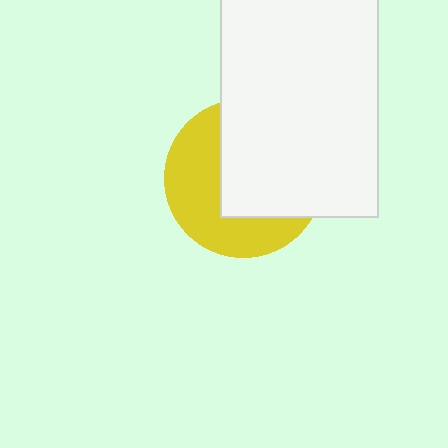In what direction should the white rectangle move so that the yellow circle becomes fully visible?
The white rectangle should move right. That is the shortest direction to clear the overlap and leave the yellow circle fully visible.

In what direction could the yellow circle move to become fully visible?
The yellow circle could move left. That would shift it out from behind the white rectangle entirely.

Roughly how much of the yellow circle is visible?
About half of it is visible (roughly 46%).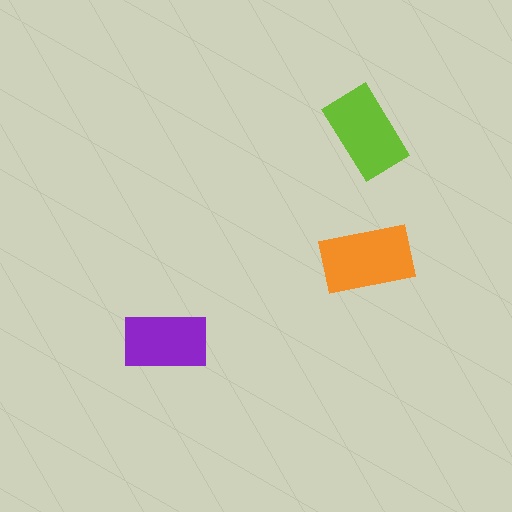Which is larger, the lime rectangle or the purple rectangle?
The lime one.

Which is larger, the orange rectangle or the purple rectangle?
The orange one.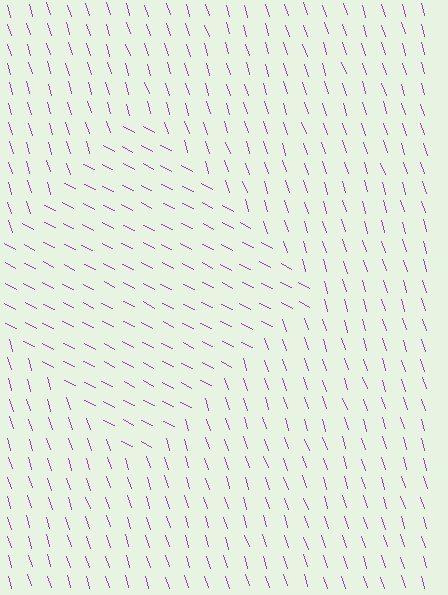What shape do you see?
I see a diamond.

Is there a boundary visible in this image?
Yes, there is a texture boundary formed by a change in line orientation.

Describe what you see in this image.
The image is filled with small purple line segments. A diamond region in the image has lines oriented differently from the surrounding lines, creating a visible texture boundary.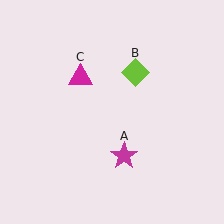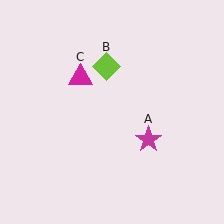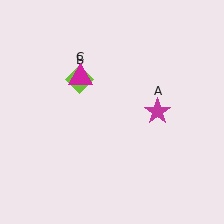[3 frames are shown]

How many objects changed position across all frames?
2 objects changed position: magenta star (object A), lime diamond (object B).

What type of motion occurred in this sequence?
The magenta star (object A), lime diamond (object B) rotated counterclockwise around the center of the scene.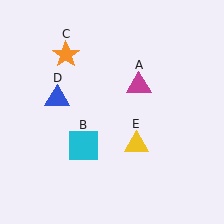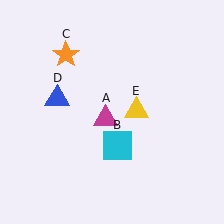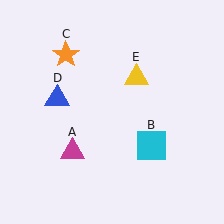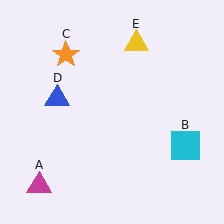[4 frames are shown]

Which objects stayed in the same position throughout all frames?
Orange star (object C) and blue triangle (object D) remained stationary.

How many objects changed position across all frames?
3 objects changed position: magenta triangle (object A), cyan square (object B), yellow triangle (object E).